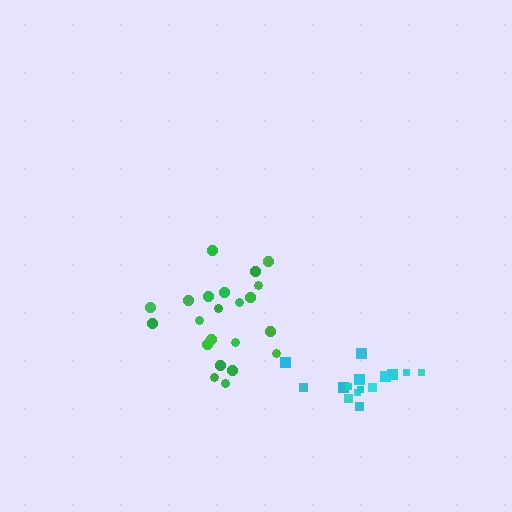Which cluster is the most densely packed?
Cyan.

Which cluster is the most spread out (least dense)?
Green.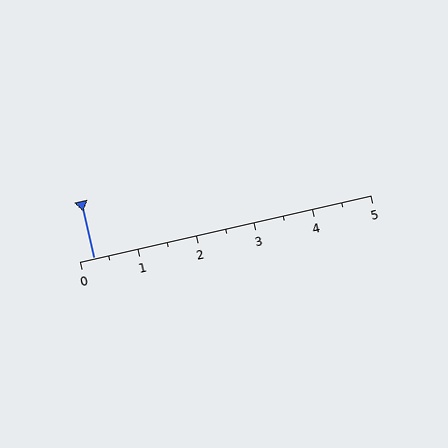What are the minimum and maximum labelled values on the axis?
The axis runs from 0 to 5.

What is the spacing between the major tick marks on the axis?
The major ticks are spaced 1 apart.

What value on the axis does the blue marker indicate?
The marker indicates approximately 0.2.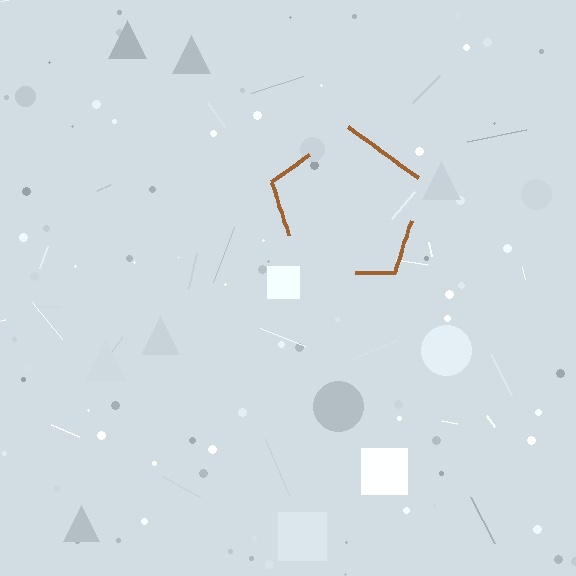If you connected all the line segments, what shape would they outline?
They would outline a pentagon.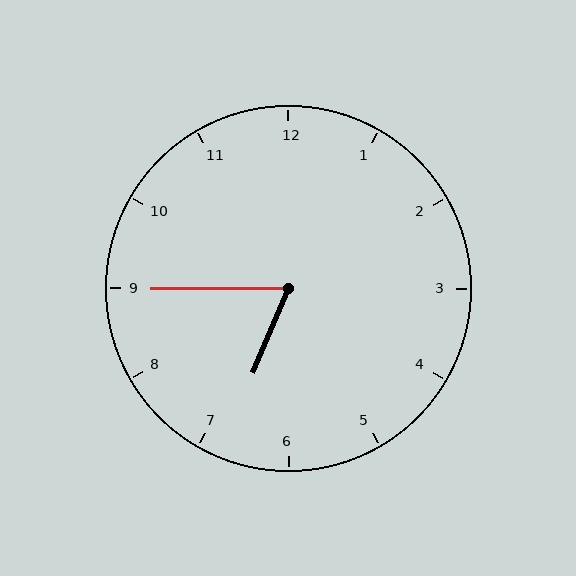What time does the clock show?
6:45.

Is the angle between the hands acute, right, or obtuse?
It is acute.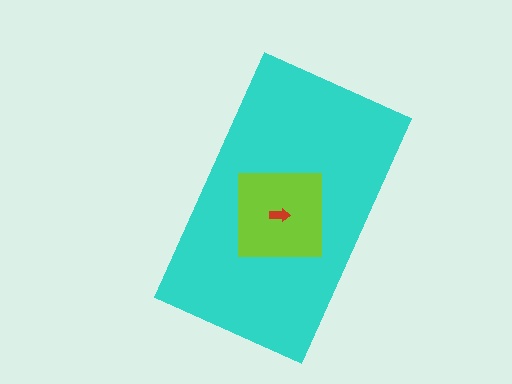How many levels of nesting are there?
3.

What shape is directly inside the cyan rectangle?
The lime square.